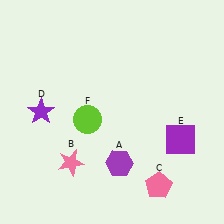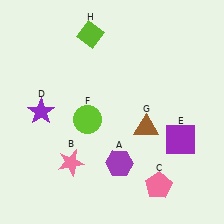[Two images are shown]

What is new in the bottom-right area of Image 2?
A brown triangle (G) was added in the bottom-right area of Image 2.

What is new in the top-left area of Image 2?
A lime diamond (H) was added in the top-left area of Image 2.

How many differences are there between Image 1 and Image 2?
There are 2 differences between the two images.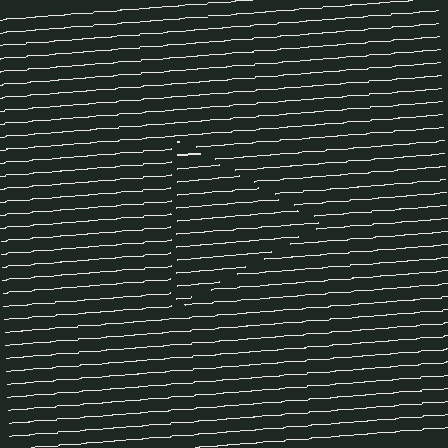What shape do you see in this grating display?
An illusory triangle. The interior of the shape contains the same grating, shifted by half a period — the contour is defined by the phase discontinuity where line-ends from the inner and outer gratings abut.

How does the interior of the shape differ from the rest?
The interior of the shape contains the same grating, shifted by half a period — the contour is defined by the phase discontinuity where line-ends from the inner and outer gratings abut.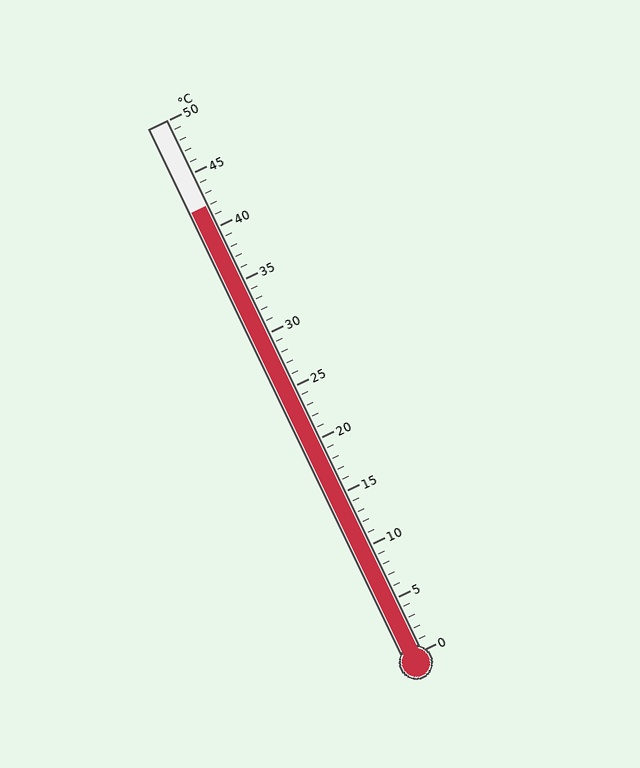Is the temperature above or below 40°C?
The temperature is above 40°C.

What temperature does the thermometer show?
The thermometer shows approximately 42°C.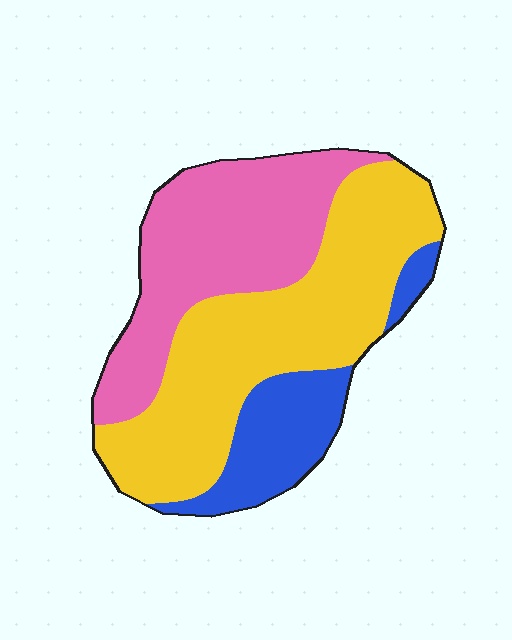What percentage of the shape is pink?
Pink takes up about one third (1/3) of the shape.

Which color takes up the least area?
Blue, at roughly 15%.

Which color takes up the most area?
Yellow, at roughly 45%.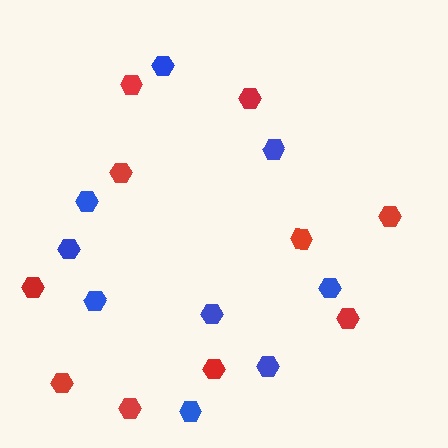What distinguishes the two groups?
There are 2 groups: one group of red hexagons (10) and one group of blue hexagons (9).